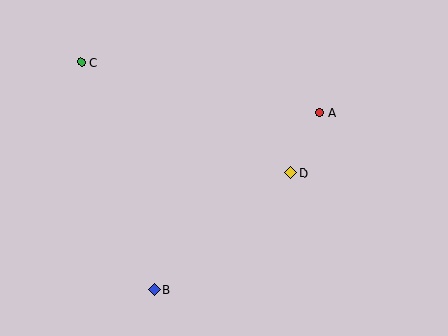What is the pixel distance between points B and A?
The distance between B and A is 242 pixels.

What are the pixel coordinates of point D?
Point D is at (291, 173).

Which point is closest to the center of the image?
Point D at (291, 173) is closest to the center.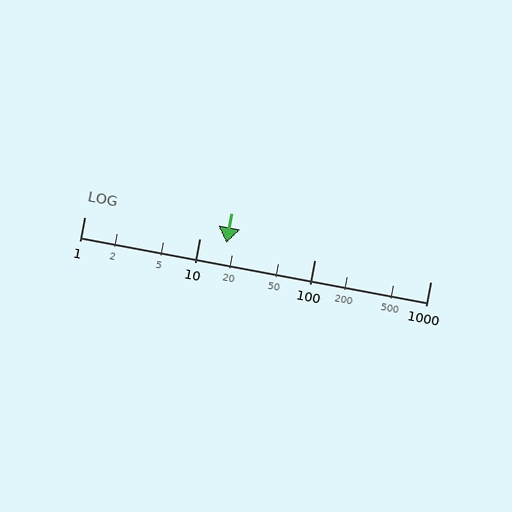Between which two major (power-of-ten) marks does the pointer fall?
The pointer is between 10 and 100.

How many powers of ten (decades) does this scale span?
The scale spans 3 decades, from 1 to 1000.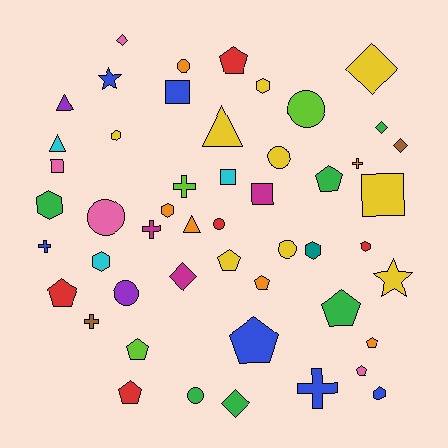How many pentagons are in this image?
There are 11 pentagons.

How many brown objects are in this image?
There are 2 brown objects.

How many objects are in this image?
There are 50 objects.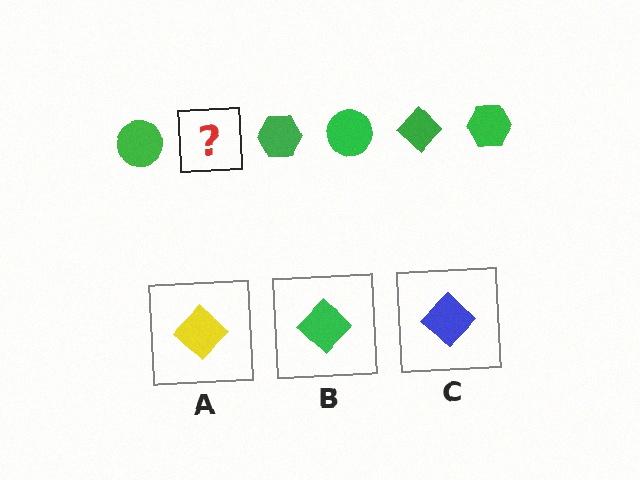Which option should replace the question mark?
Option B.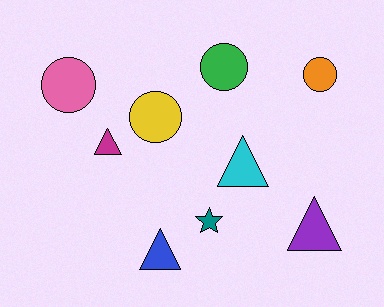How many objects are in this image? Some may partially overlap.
There are 9 objects.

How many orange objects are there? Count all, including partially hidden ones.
There is 1 orange object.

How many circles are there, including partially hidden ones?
There are 4 circles.